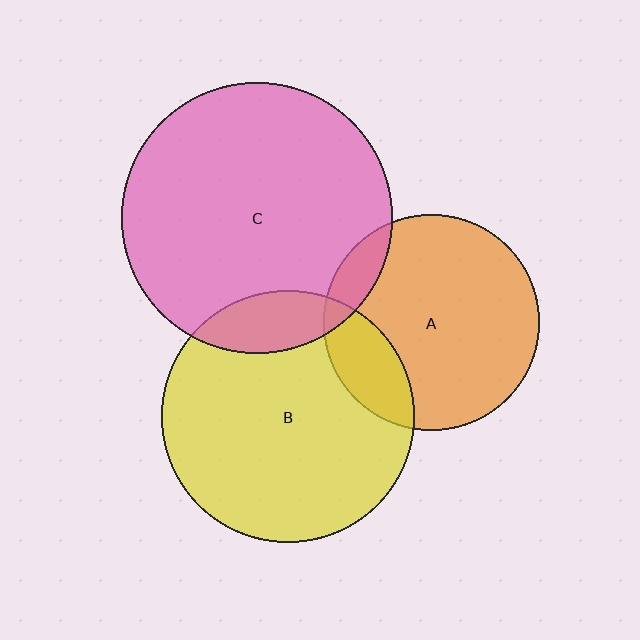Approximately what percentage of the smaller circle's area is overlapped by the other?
Approximately 10%.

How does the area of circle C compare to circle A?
Approximately 1.6 times.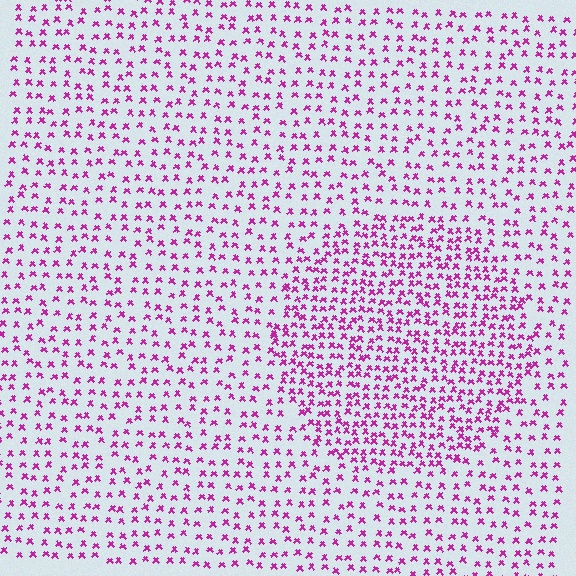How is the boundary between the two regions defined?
The boundary is defined by a change in element density (approximately 1.8x ratio). All elements are the same color, size, and shape.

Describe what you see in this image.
The image contains small magenta elements arranged at two different densities. A circle-shaped region is visible where the elements are more densely packed than the surrounding area.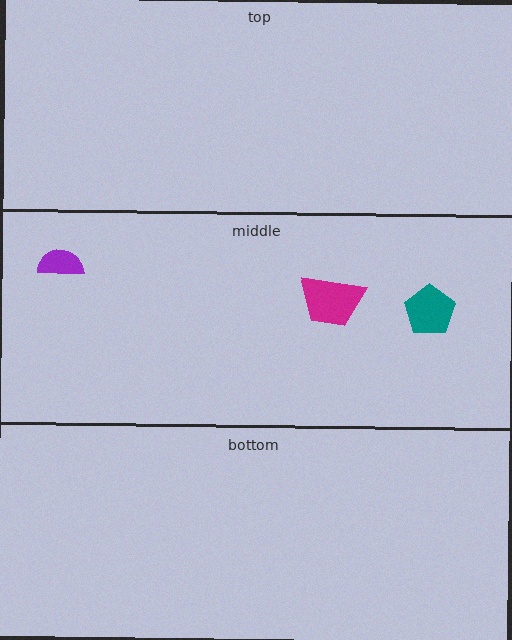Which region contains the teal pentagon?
The middle region.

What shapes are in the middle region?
The purple semicircle, the magenta trapezoid, the teal pentagon.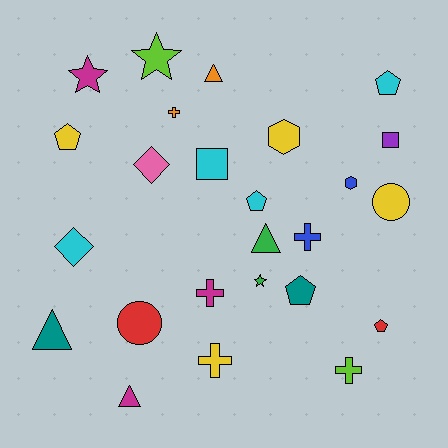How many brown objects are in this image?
There are no brown objects.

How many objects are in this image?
There are 25 objects.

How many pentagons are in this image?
There are 5 pentagons.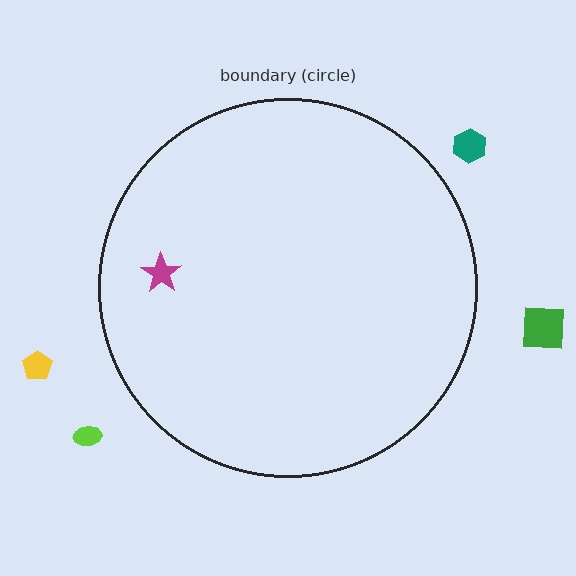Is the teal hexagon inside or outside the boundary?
Outside.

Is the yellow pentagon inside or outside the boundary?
Outside.